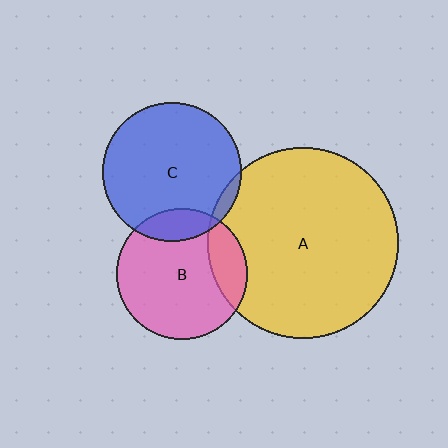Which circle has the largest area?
Circle A (yellow).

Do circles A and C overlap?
Yes.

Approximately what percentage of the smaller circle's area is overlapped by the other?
Approximately 5%.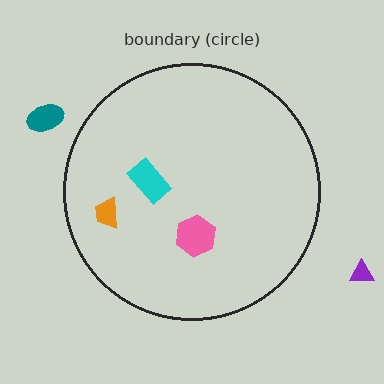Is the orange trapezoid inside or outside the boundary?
Inside.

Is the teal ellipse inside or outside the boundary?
Outside.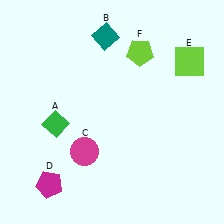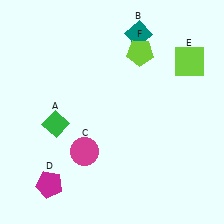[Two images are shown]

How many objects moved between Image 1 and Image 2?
1 object moved between the two images.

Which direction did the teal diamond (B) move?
The teal diamond (B) moved right.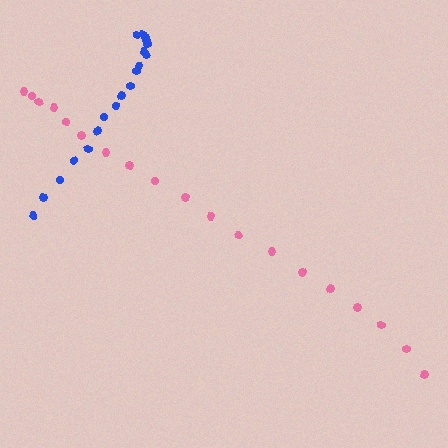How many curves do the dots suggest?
There are 2 distinct paths.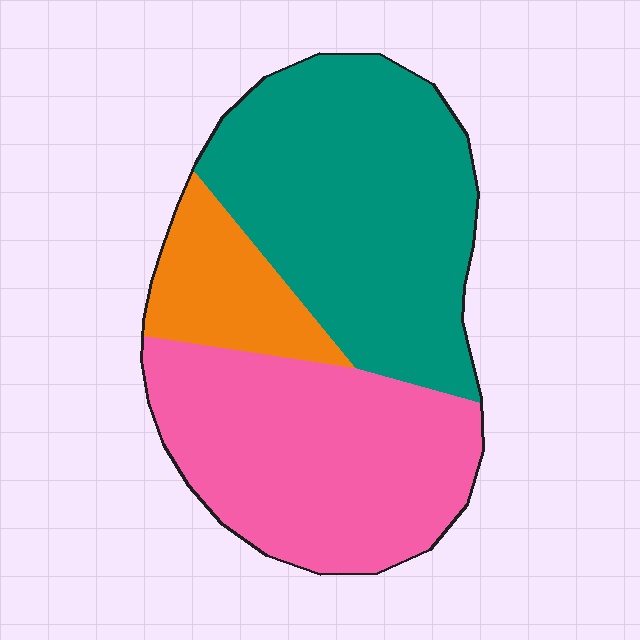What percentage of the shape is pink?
Pink takes up about two fifths (2/5) of the shape.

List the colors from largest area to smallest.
From largest to smallest: teal, pink, orange.